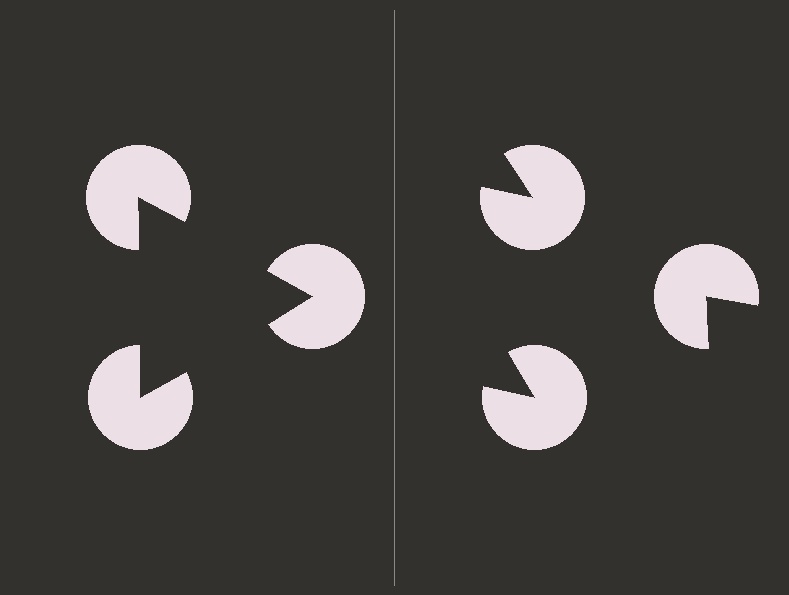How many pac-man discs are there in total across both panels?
6 — 3 on each side.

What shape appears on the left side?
An illusory triangle.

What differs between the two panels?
The pac-man discs are positioned identically on both sides; only the wedge orientations differ. On the left they align to a triangle; on the right they are misaligned.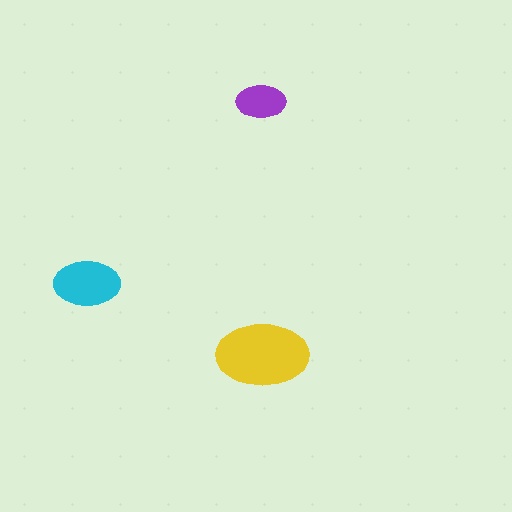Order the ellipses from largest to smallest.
the yellow one, the cyan one, the purple one.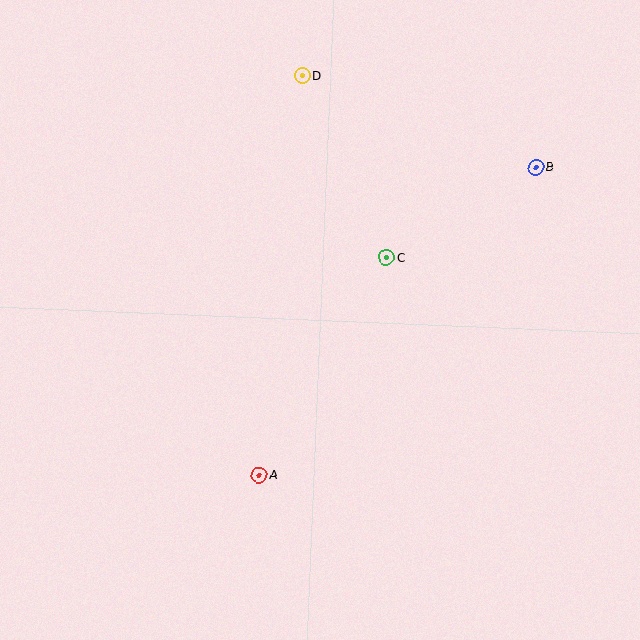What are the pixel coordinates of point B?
Point B is at (536, 167).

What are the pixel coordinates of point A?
Point A is at (259, 475).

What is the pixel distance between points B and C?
The distance between B and C is 174 pixels.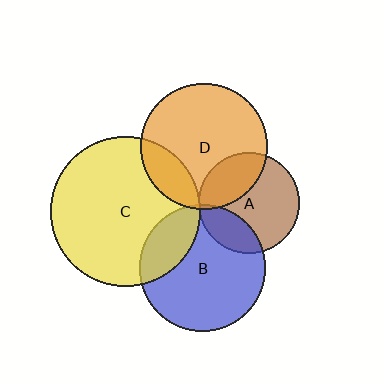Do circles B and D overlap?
Yes.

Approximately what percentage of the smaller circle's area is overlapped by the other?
Approximately 5%.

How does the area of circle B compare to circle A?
Approximately 1.6 times.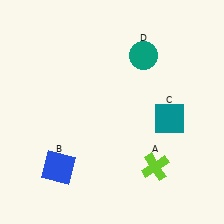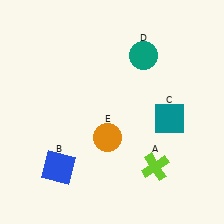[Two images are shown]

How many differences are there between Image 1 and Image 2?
There is 1 difference between the two images.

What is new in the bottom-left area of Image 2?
An orange circle (E) was added in the bottom-left area of Image 2.